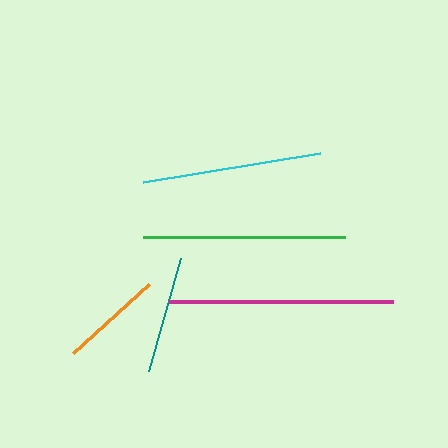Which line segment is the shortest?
The orange line is the shortest at approximately 103 pixels.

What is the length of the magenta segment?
The magenta segment is approximately 224 pixels long.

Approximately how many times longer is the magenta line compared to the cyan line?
The magenta line is approximately 1.2 times the length of the cyan line.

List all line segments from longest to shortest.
From longest to shortest: magenta, green, cyan, teal, orange.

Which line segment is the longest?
The magenta line is the longest at approximately 224 pixels.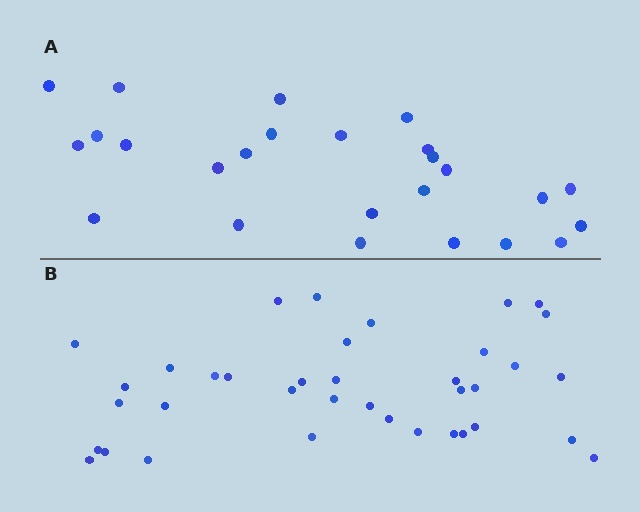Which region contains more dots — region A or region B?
Region B (the bottom region) has more dots.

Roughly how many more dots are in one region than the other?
Region B has roughly 12 or so more dots than region A.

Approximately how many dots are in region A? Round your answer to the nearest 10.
About 20 dots. (The exact count is 25, which rounds to 20.)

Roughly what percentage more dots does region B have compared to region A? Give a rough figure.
About 50% more.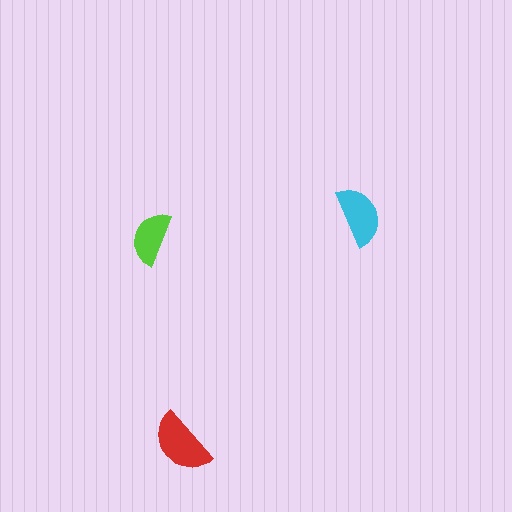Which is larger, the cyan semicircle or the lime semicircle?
The cyan one.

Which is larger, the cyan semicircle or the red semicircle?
The red one.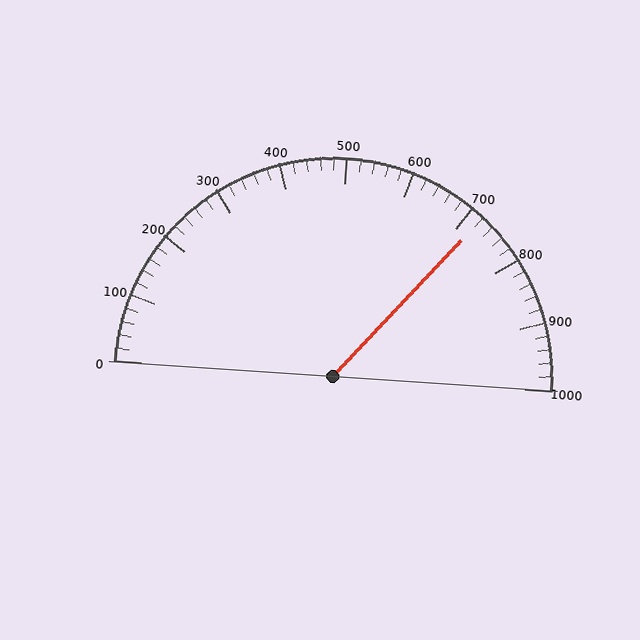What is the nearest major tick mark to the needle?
The nearest major tick mark is 700.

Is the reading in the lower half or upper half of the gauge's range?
The reading is in the upper half of the range (0 to 1000).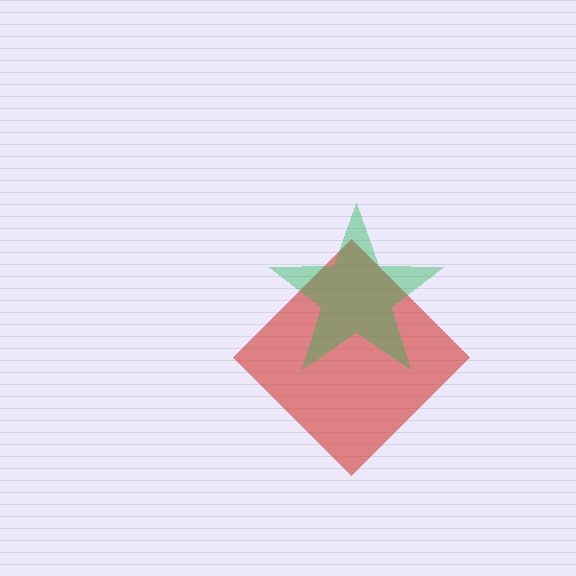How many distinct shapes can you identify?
There are 2 distinct shapes: a red diamond, a green star.